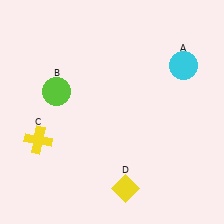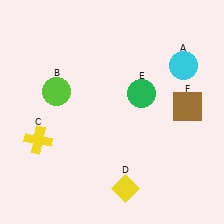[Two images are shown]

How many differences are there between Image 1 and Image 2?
There are 2 differences between the two images.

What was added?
A green circle (E), a brown square (F) were added in Image 2.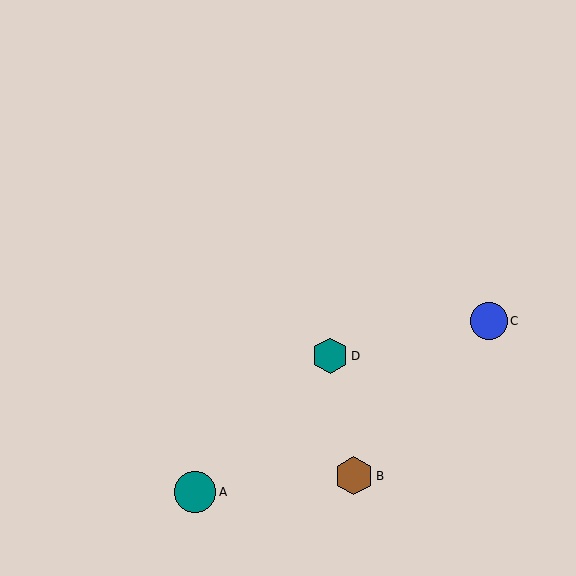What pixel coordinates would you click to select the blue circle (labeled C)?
Click at (489, 321) to select the blue circle C.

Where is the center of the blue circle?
The center of the blue circle is at (489, 321).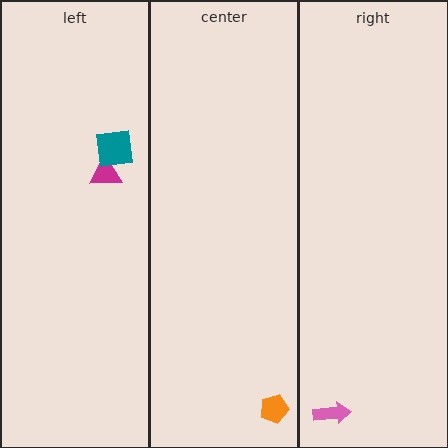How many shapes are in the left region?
2.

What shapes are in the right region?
The pink arrow.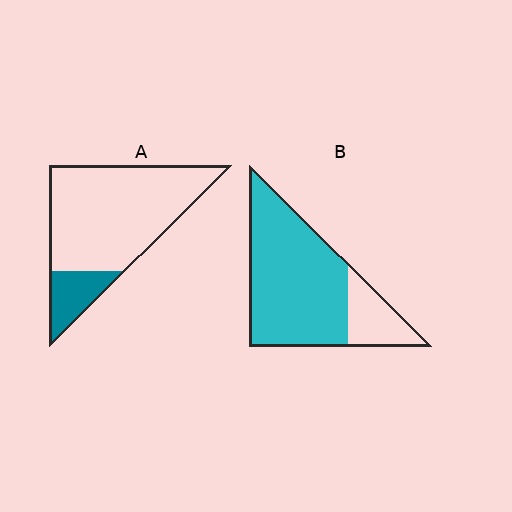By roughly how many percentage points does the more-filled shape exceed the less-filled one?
By roughly 60 percentage points (B over A).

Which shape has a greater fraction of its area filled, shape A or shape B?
Shape B.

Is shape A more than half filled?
No.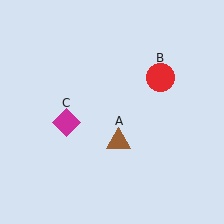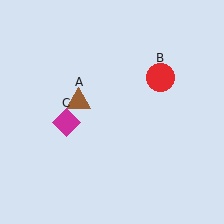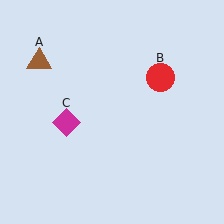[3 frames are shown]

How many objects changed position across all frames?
1 object changed position: brown triangle (object A).